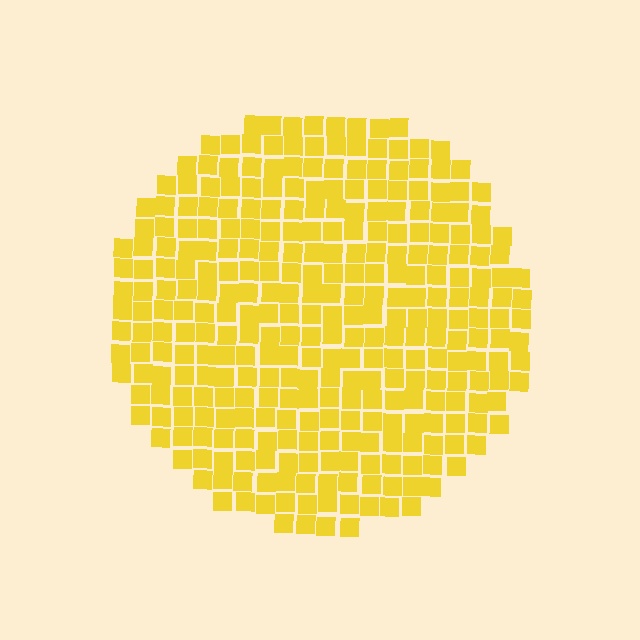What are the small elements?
The small elements are squares.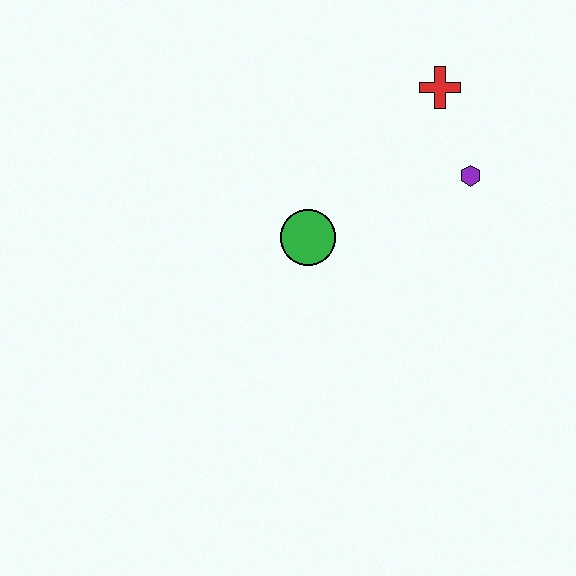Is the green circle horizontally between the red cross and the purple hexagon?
No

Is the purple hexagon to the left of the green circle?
No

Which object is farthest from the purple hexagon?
The green circle is farthest from the purple hexagon.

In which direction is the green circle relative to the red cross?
The green circle is below the red cross.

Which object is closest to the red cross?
The purple hexagon is closest to the red cross.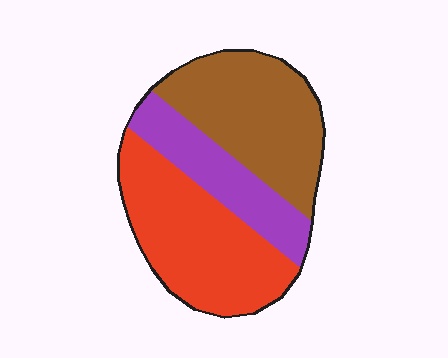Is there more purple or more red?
Red.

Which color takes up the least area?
Purple, at roughly 20%.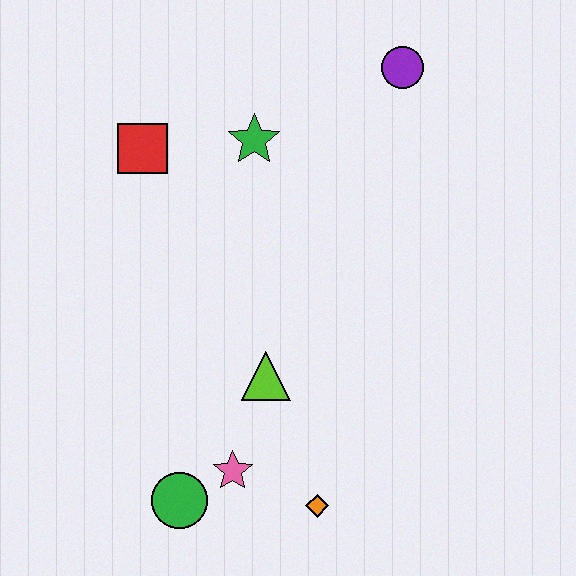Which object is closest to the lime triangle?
The pink star is closest to the lime triangle.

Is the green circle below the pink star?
Yes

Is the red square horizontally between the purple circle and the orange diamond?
No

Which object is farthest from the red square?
The orange diamond is farthest from the red square.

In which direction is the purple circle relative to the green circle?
The purple circle is above the green circle.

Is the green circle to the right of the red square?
Yes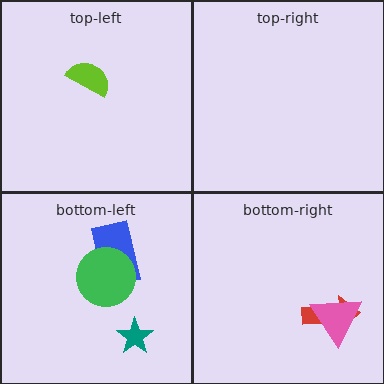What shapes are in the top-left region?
The lime semicircle.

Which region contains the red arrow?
The bottom-right region.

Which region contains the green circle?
The bottom-left region.